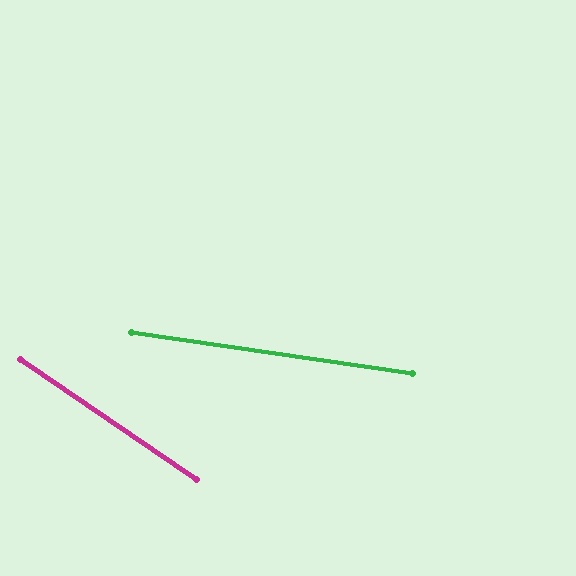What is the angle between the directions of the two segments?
Approximately 26 degrees.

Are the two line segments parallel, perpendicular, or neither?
Neither parallel nor perpendicular — they differ by about 26°.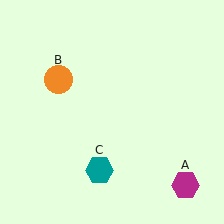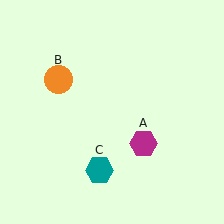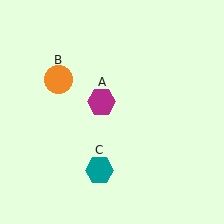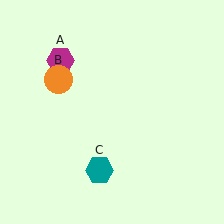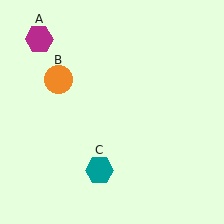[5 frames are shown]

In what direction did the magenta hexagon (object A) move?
The magenta hexagon (object A) moved up and to the left.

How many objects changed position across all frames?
1 object changed position: magenta hexagon (object A).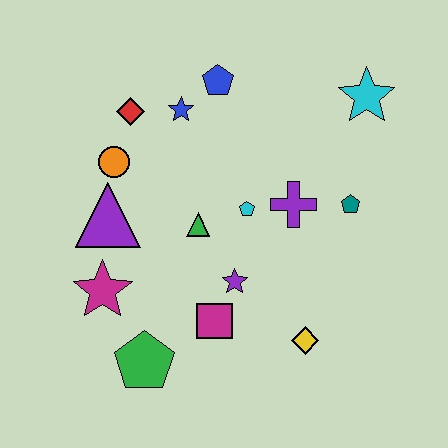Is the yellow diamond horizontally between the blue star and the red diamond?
No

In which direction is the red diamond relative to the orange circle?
The red diamond is above the orange circle.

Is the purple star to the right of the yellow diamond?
No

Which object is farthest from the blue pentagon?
The green pentagon is farthest from the blue pentagon.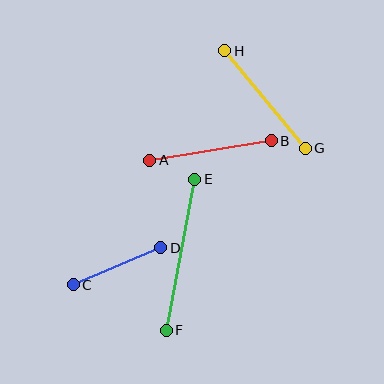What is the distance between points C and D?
The distance is approximately 95 pixels.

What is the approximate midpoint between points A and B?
The midpoint is at approximately (211, 151) pixels.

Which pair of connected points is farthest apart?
Points E and F are farthest apart.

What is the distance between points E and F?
The distance is approximately 154 pixels.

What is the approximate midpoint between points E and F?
The midpoint is at approximately (180, 255) pixels.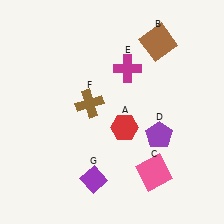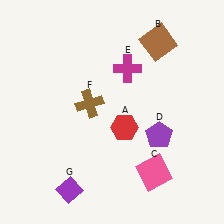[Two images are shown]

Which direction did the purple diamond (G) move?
The purple diamond (G) moved left.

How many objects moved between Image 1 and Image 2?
1 object moved between the two images.